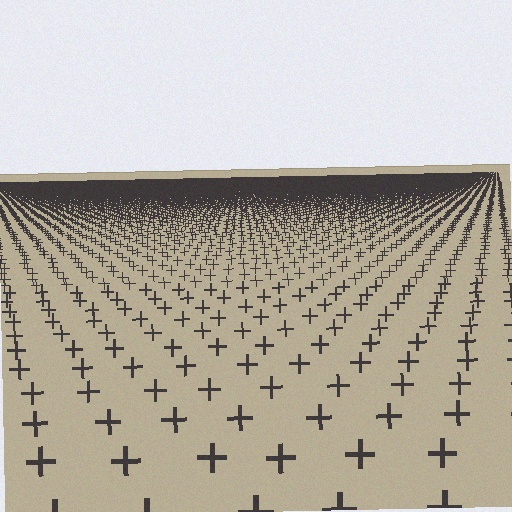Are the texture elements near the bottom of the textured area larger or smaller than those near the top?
Larger. Near the bottom, elements are closer to the viewer and appear at a bigger on-screen size.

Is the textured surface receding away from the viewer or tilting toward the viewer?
The surface is receding away from the viewer. Texture elements get smaller and denser toward the top.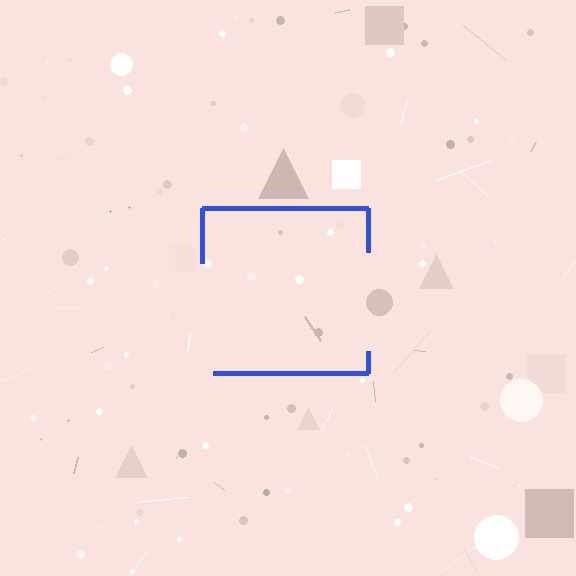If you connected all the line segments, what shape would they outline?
They would outline a square.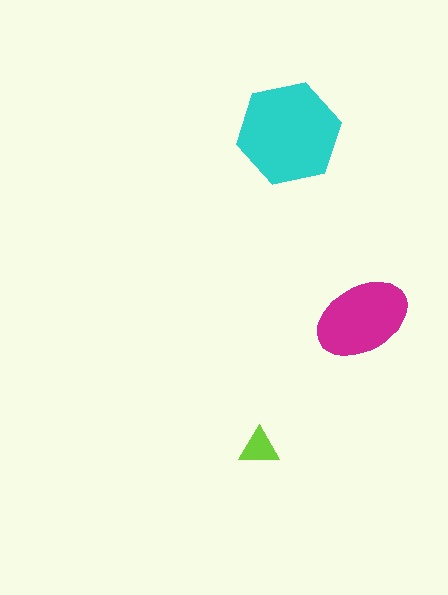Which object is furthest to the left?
The lime triangle is leftmost.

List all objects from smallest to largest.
The lime triangle, the magenta ellipse, the cyan hexagon.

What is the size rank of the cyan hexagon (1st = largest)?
1st.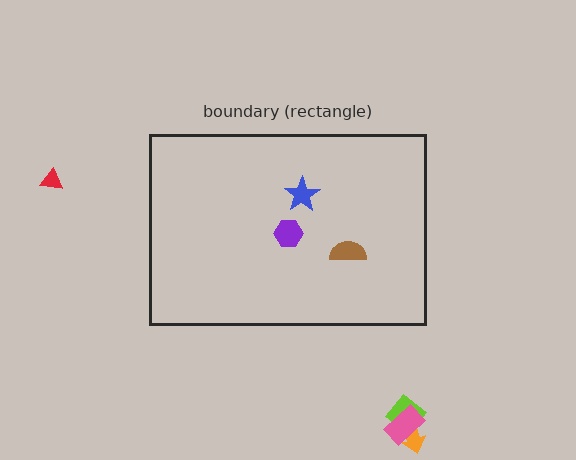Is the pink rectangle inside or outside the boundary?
Outside.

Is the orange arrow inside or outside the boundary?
Outside.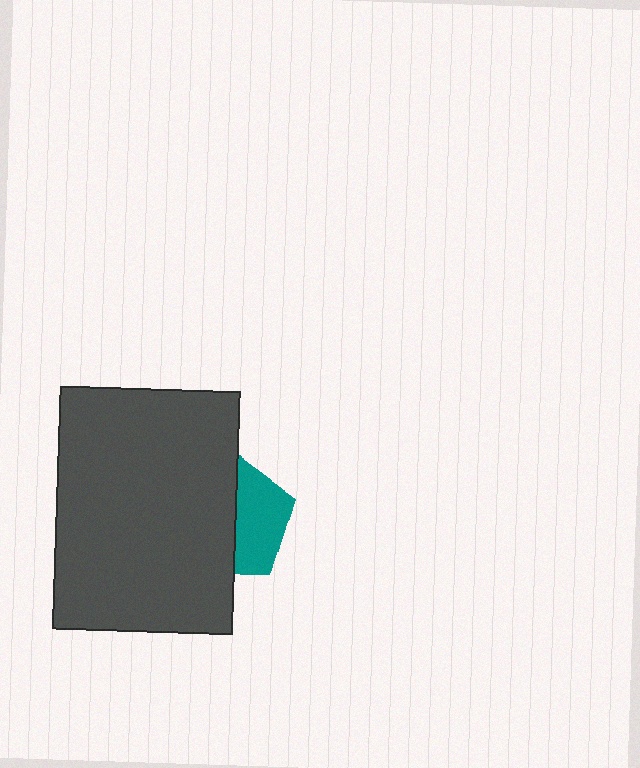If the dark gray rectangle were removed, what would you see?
You would see the complete teal pentagon.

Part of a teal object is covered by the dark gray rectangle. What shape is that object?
It is a pentagon.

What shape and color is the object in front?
The object in front is a dark gray rectangle.